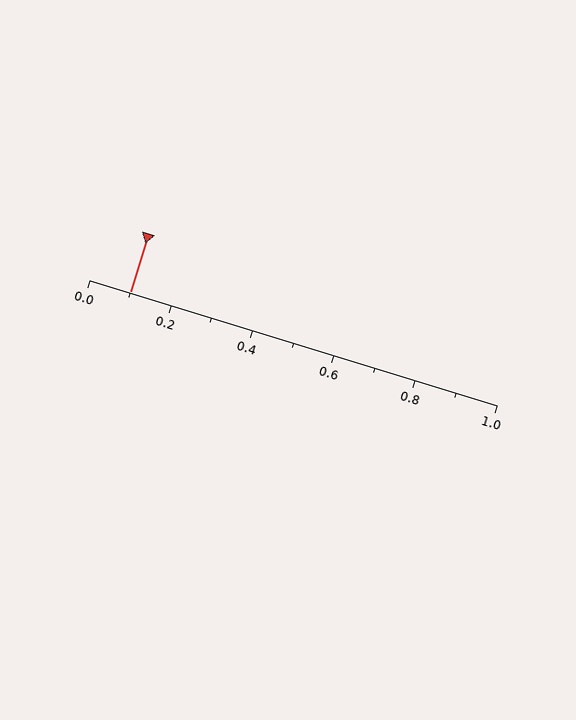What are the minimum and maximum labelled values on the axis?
The axis runs from 0.0 to 1.0.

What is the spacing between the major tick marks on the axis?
The major ticks are spaced 0.2 apart.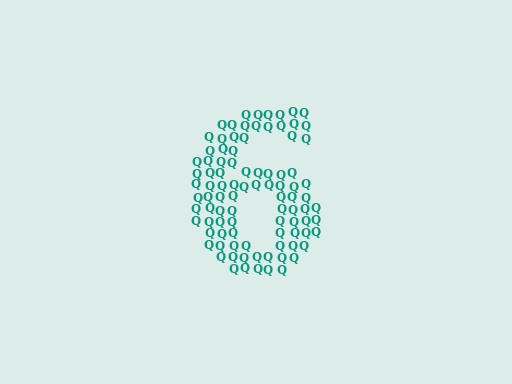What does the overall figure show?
The overall figure shows the digit 6.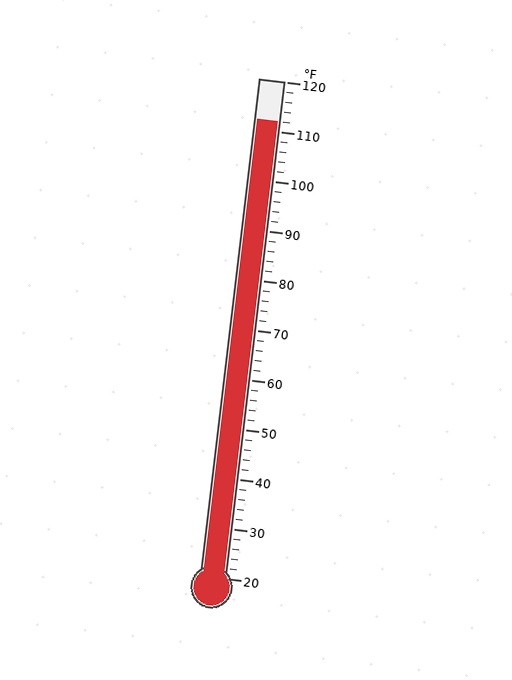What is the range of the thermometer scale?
The thermometer scale ranges from 20°F to 120°F.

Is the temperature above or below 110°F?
The temperature is above 110°F.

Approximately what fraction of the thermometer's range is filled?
The thermometer is filled to approximately 90% of its range.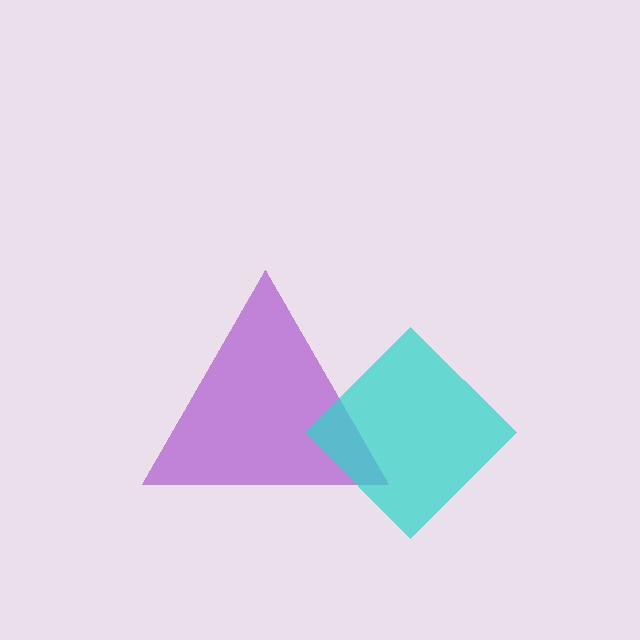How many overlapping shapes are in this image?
There are 2 overlapping shapes in the image.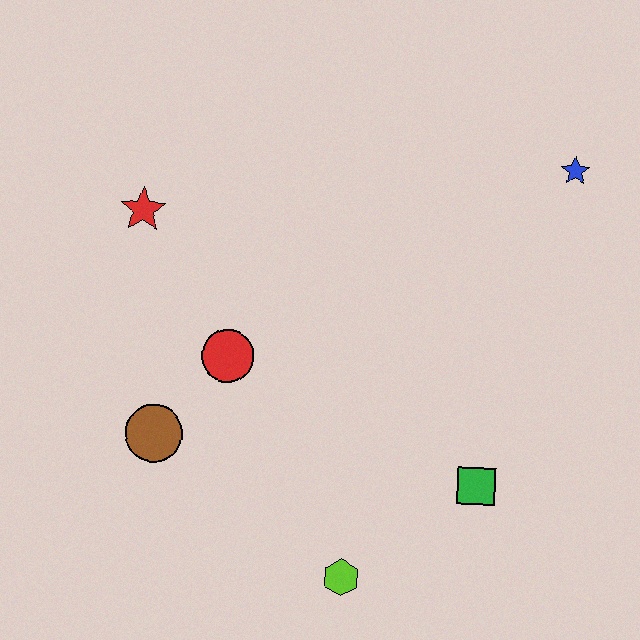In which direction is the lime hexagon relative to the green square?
The lime hexagon is to the left of the green square.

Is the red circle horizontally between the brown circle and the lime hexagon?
Yes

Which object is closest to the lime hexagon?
The green square is closest to the lime hexagon.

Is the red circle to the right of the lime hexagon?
No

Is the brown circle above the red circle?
No